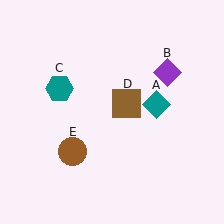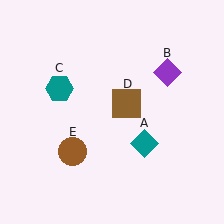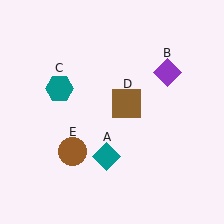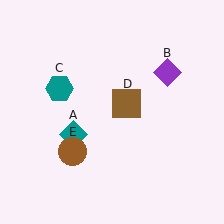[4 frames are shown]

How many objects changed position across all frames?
1 object changed position: teal diamond (object A).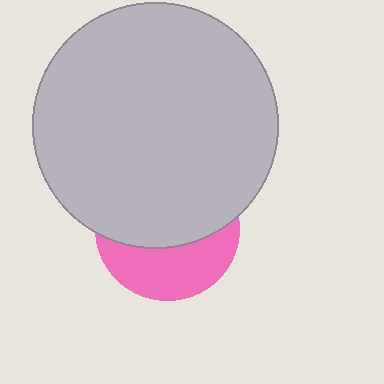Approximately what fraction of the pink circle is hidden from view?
Roughly 60% of the pink circle is hidden behind the light gray circle.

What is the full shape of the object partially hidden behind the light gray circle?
The partially hidden object is a pink circle.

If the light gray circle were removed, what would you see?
You would see the complete pink circle.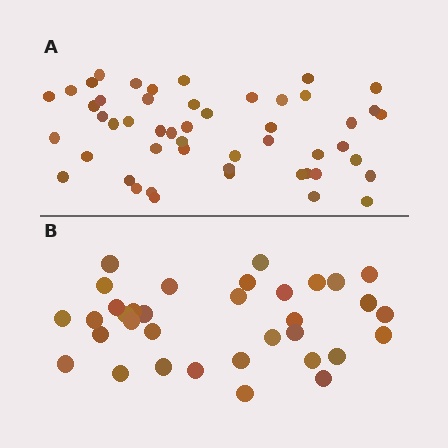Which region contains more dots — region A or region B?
Region A (the top region) has more dots.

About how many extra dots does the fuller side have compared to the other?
Region A has approximately 15 more dots than region B.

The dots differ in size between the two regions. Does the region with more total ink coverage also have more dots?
No. Region B has more total ink coverage because its dots are larger, but region A actually contains more individual dots. Total area can be misleading — the number of items is what matters here.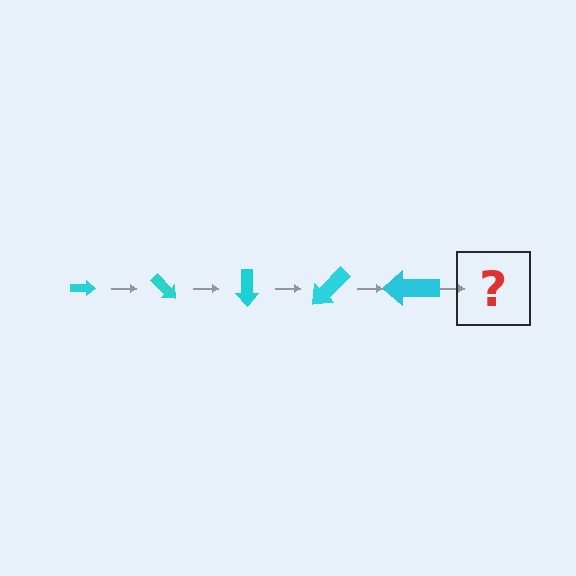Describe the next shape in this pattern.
It should be an arrow, larger than the previous one and rotated 225 degrees from the start.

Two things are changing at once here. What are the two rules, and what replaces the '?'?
The two rules are that the arrow grows larger each step and it rotates 45 degrees each step. The '?' should be an arrow, larger than the previous one and rotated 225 degrees from the start.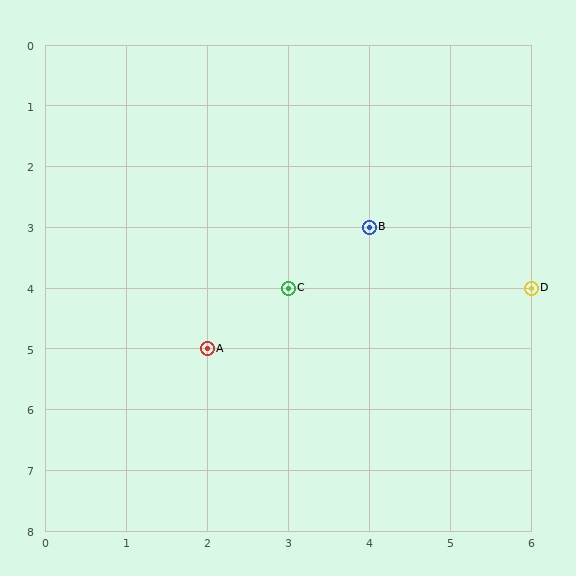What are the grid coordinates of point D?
Point D is at grid coordinates (6, 4).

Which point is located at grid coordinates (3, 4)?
Point C is at (3, 4).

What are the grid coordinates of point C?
Point C is at grid coordinates (3, 4).